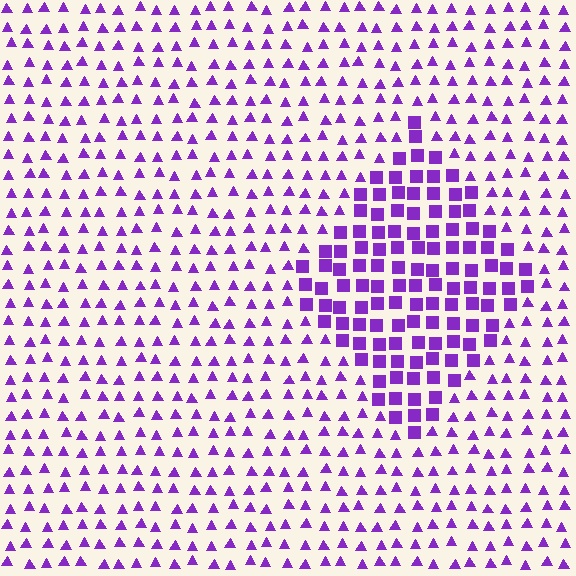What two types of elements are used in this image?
The image uses squares inside the diamond region and triangles outside it.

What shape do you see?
I see a diamond.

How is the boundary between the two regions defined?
The boundary is defined by a change in element shape: squares inside vs. triangles outside. All elements share the same color and spacing.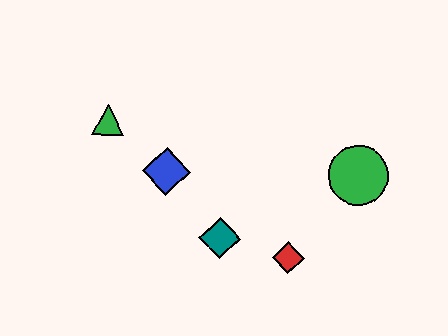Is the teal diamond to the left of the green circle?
Yes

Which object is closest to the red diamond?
The teal diamond is closest to the red diamond.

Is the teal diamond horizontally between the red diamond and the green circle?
No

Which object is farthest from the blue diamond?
The green circle is farthest from the blue diamond.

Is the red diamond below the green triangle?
Yes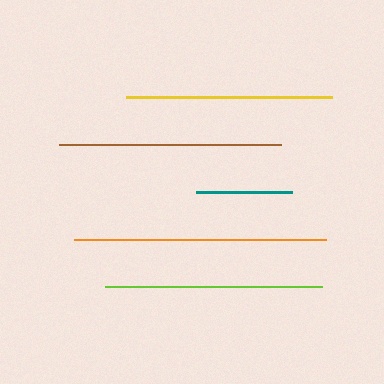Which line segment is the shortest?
The teal line is the shortest at approximately 96 pixels.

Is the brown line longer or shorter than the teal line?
The brown line is longer than the teal line.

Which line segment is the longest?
The orange line is the longest at approximately 251 pixels.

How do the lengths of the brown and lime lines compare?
The brown and lime lines are approximately the same length.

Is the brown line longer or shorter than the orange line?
The orange line is longer than the brown line.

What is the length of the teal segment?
The teal segment is approximately 96 pixels long.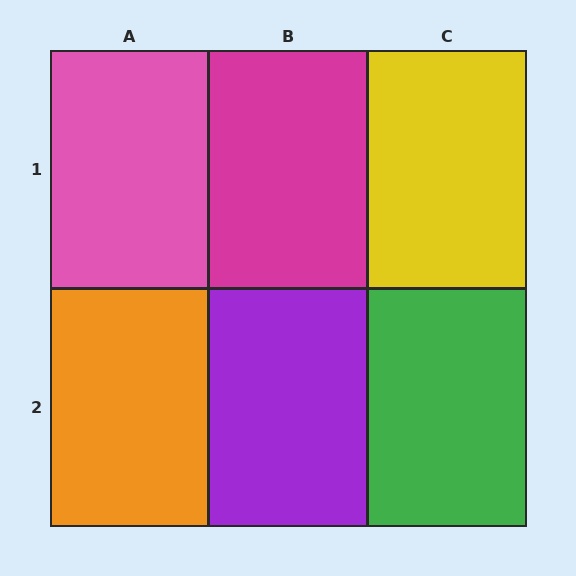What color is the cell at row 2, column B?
Purple.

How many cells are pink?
1 cell is pink.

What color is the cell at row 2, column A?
Orange.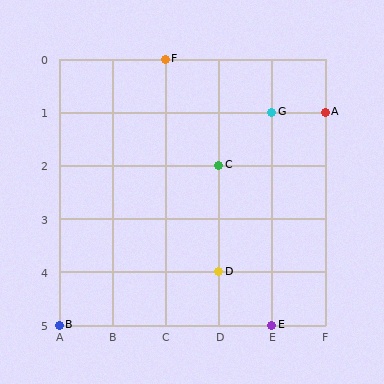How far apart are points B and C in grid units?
Points B and C are 3 columns and 3 rows apart (about 4.2 grid units diagonally).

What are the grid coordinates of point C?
Point C is at grid coordinates (D, 2).